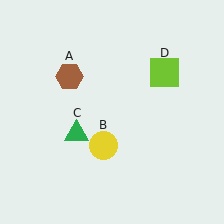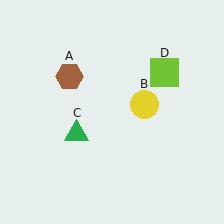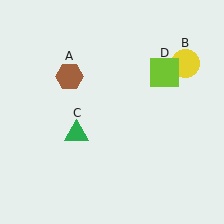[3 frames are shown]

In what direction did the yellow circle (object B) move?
The yellow circle (object B) moved up and to the right.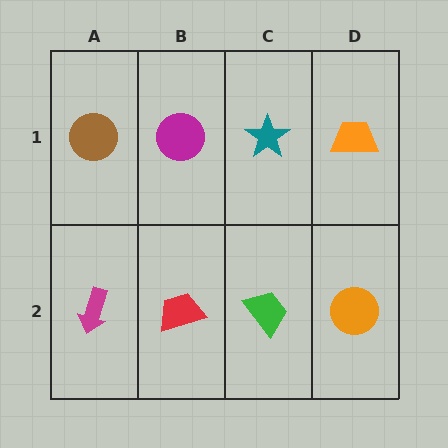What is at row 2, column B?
A red trapezoid.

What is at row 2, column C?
A green trapezoid.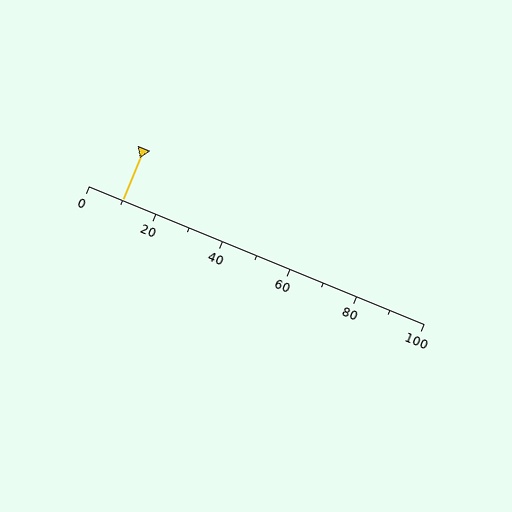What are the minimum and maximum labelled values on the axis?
The axis runs from 0 to 100.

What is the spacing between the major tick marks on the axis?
The major ticks are spaced 20 apart.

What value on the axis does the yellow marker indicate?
The marker indicates approximately 10.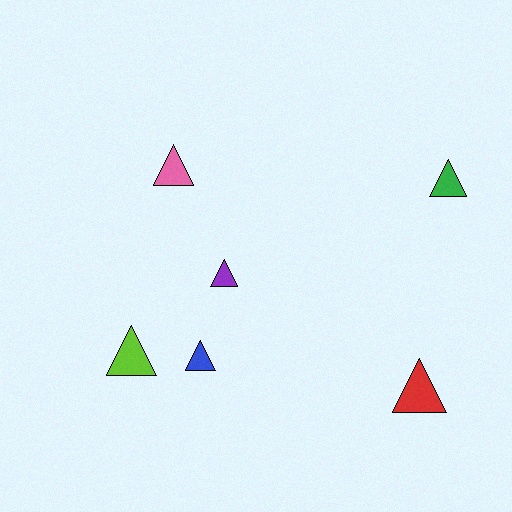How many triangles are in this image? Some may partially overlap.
There are 6 triangles.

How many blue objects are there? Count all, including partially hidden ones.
There is 1 blue object.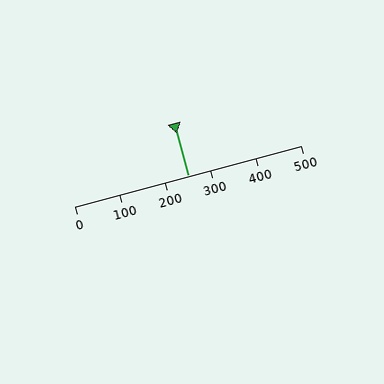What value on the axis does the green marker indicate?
The marker indicates approximately 250.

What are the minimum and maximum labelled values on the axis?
The axis runs from 0 to 500.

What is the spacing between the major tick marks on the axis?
The major ticks are spaced 100 apart.